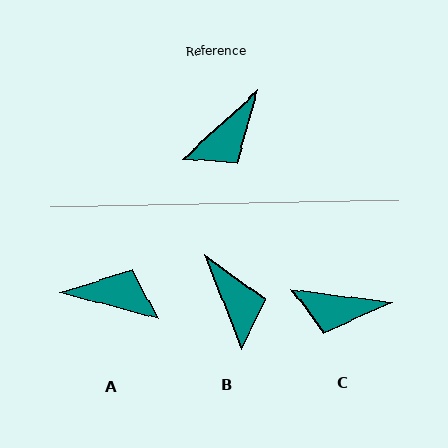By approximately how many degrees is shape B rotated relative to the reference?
Approximately 70 degrees counter-clockwise.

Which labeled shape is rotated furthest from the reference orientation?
A, about 123 degrees away.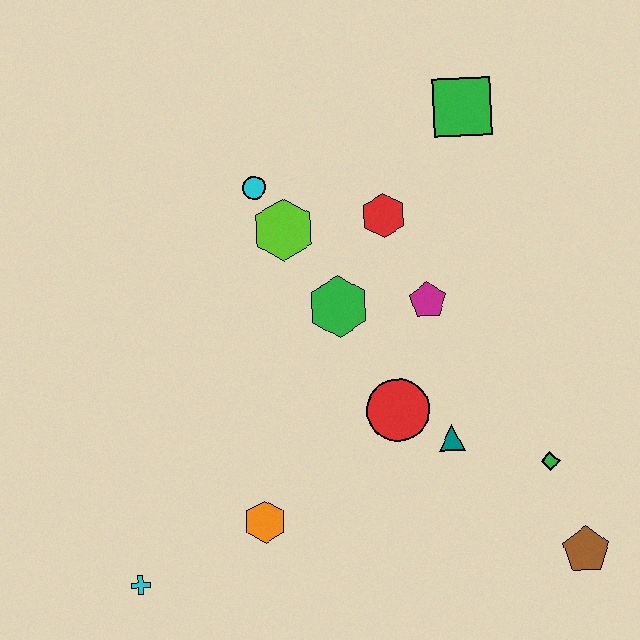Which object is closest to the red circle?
The teal triangle is closest to the red circle.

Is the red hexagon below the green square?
Yes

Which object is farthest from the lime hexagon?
The brown pentagon is farthest from the lime hexagon.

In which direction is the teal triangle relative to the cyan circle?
The teal triangle is below the cyan circle.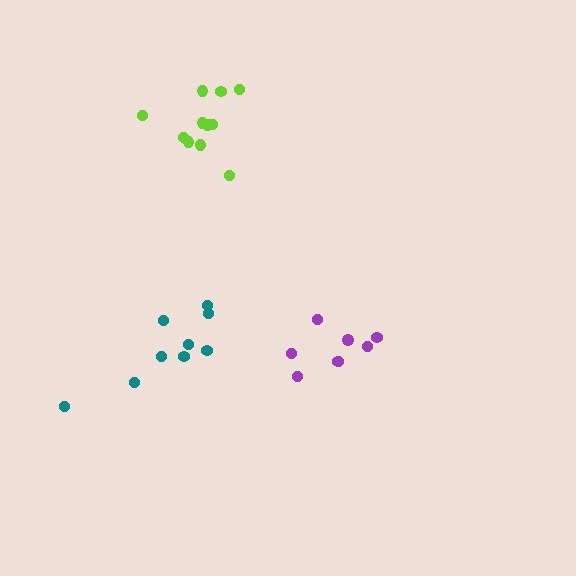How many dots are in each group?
Group 1: 9 dots, Group 2: 8 dots, Group 3: 11 dots (28 total).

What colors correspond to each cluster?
The clusters are colored: teal, purple, lime.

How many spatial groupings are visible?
There are 3 spatial groupings.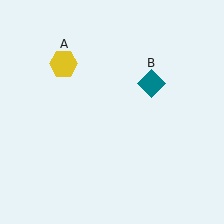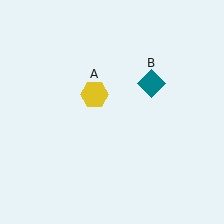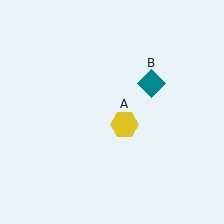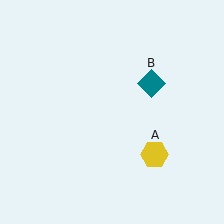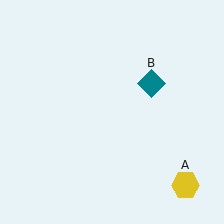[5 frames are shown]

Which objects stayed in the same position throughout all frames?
Teal diamond (object B) remained stationary.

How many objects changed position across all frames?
1 object changed position: yellow hexagon (object A).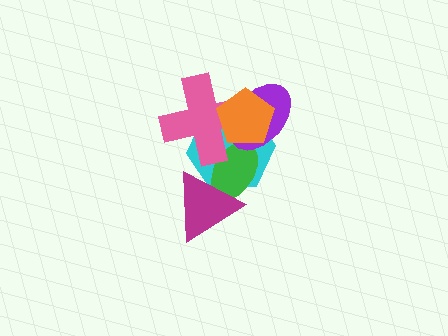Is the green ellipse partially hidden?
Yes, it is partially covered by another shape.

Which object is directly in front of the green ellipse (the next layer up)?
The purple ellipse is directly in front of the green ellipse.